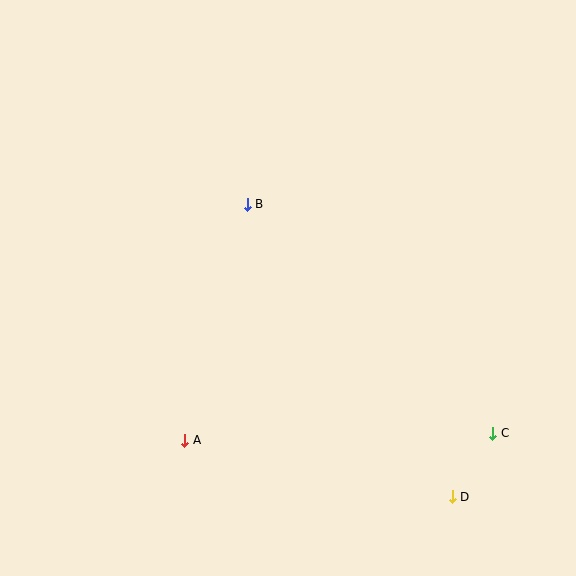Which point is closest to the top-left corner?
Point B is closest to the top-left corner.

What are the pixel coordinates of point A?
Point A is at (185, 440).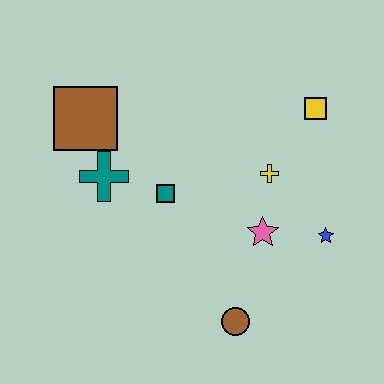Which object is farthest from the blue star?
The brown square is farthest from the blue star.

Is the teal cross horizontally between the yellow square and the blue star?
No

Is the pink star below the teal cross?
Yes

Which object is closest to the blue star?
The pink star is closest to the blue star.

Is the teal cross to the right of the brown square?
Yes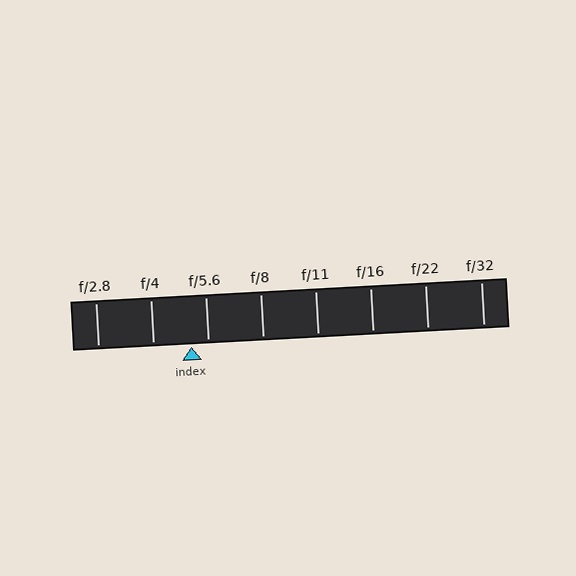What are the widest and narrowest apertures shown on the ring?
The widest aperture shown is f/2.8 and the narrowest is f/32.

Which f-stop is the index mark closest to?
The index mark is closest to f/5.6.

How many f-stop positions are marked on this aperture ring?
There are 8 f-stop positions marked.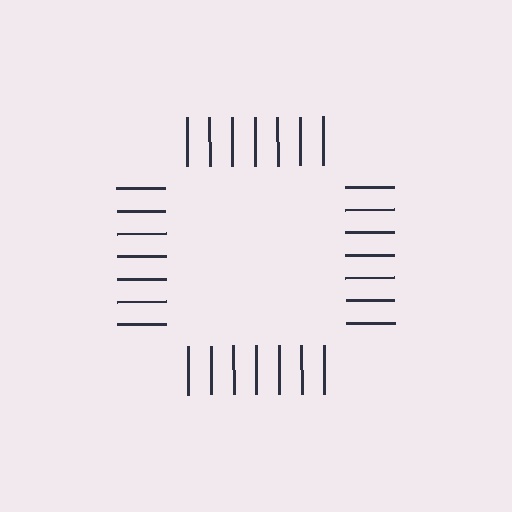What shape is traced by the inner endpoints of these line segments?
An illusory square — the line segments terminate on its edges but no continuous stroke is drawn.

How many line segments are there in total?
28 — 7 along each of the 4 edges.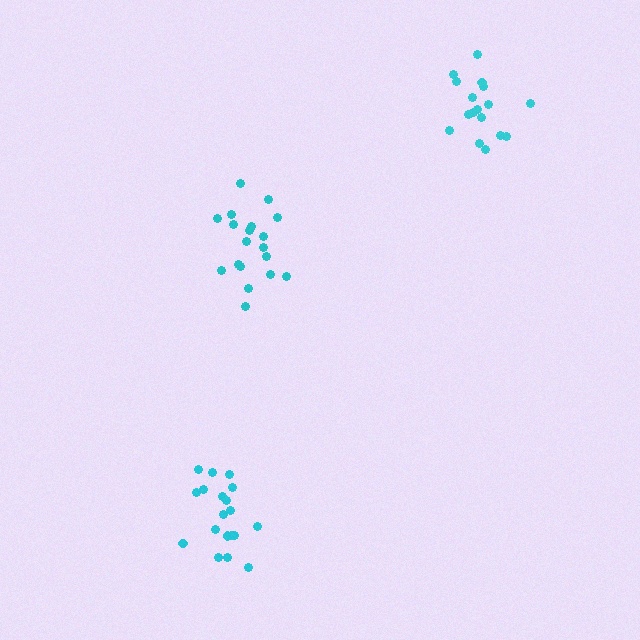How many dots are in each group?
Group 1: 19 dots, Group 2: 19 dots, Group 3: 17 dots (55 total).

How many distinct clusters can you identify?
There are 3 distinct clusters.